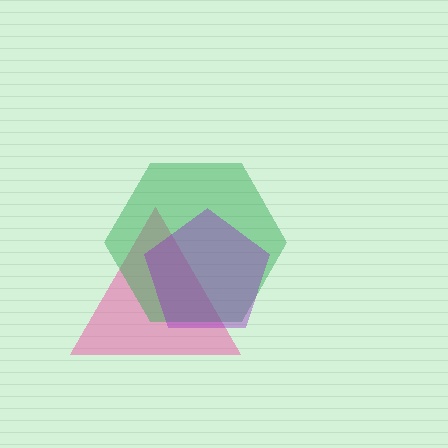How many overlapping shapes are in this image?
There are 3 overlapping shapes in the image.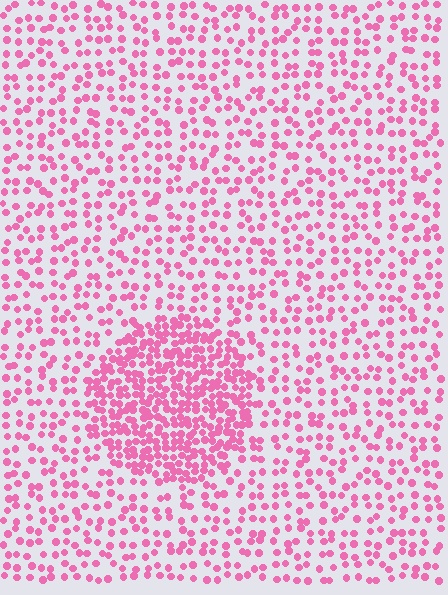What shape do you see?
I see a circle.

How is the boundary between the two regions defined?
The boundary is defined by a change in element density (approximately 2.3x ratio). All elements are the same color, size, and shape.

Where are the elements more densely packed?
The elements are more densely packed inside the circle boundary.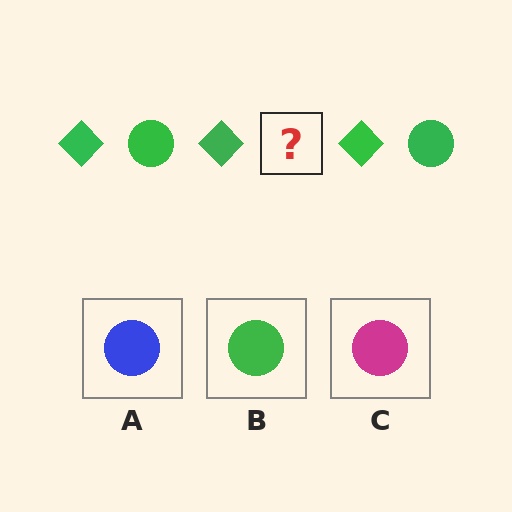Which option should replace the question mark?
Option B.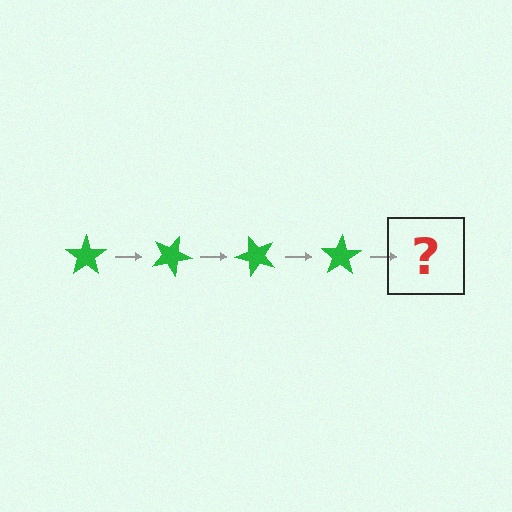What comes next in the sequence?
The next element should be a green star rotated 100 degrees.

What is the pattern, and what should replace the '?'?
The pattern is that the star rotates 25 degrees each step. The '?' should be a green star rotated 100 degrees.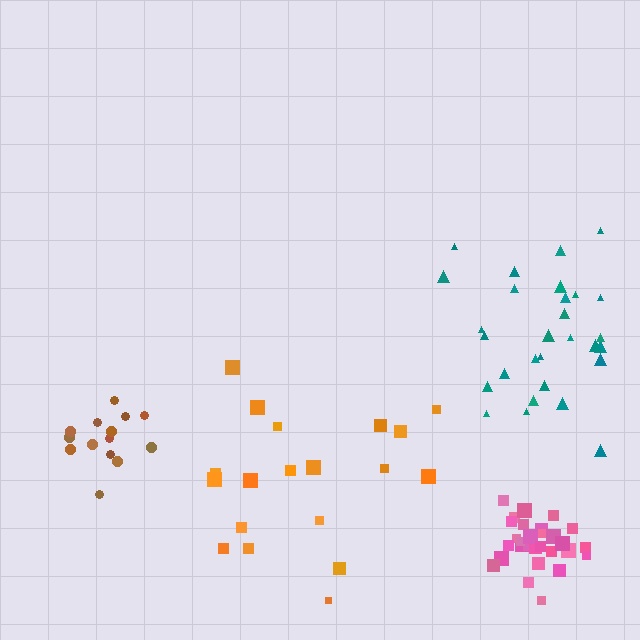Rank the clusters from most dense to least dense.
pink, brown, teal, orange.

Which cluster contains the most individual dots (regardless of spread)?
Pink (30).